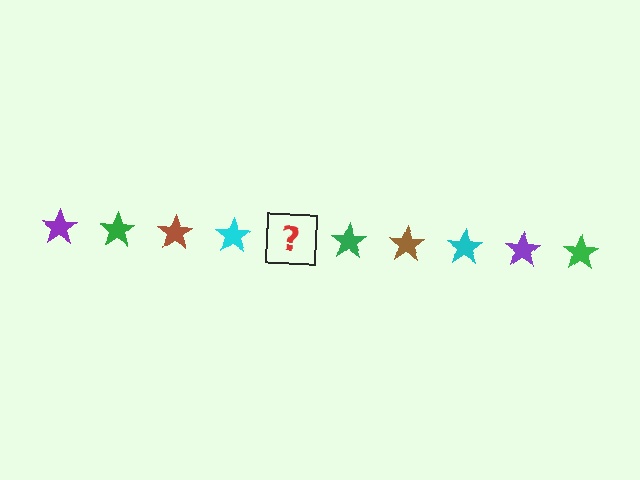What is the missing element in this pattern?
The missing element is a purple star.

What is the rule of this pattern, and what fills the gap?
The rule is that the pattern cycles through purple, green, brown, cyan stars. The gap should be filled with a purple star.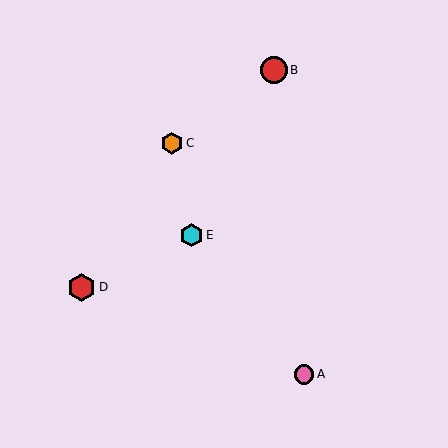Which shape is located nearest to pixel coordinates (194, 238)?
The cyan hexagon (labeled E) at (191, 235) is nearest to that location.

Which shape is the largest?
The red hexagon (labeled D) is the largest.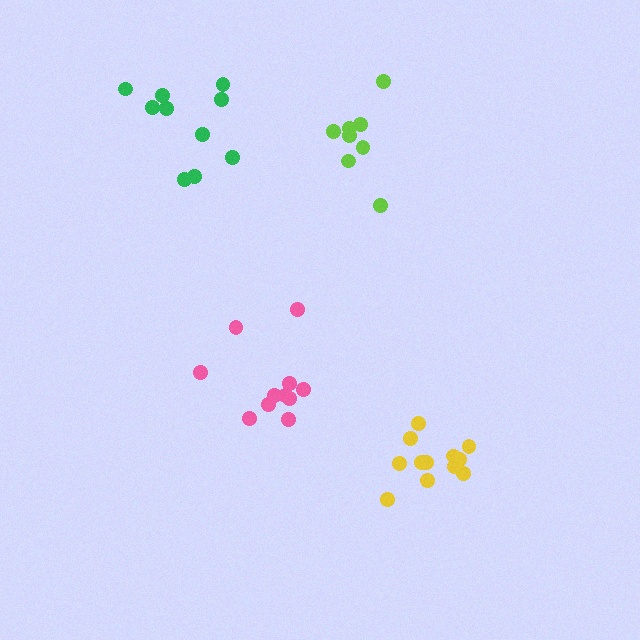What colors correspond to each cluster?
The clusters are colored: lime, yellow, pink, green.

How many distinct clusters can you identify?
There are 4 distinct clusters.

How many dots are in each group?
Group 1: 8 dots, Group 2: 12 dots, Group 3: 11 dots, Group 4: 10 dots (41 total).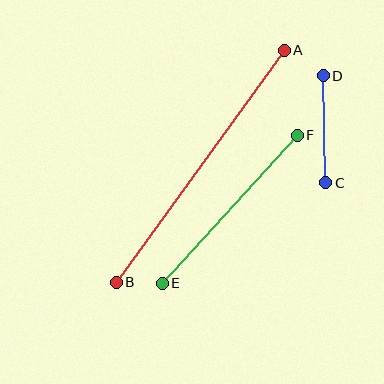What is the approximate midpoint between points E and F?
The midpoint is at approximately (230, 209) pixels.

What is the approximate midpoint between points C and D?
The midpoint is at approximately (325, 129) pixels.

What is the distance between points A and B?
The distance is approximately 287 pixels.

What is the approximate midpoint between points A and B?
The midpoint is at approximately (200, 166) pixels.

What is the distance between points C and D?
The distance is approximately 107 pixels.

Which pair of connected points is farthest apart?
Points A and B are farthest apart.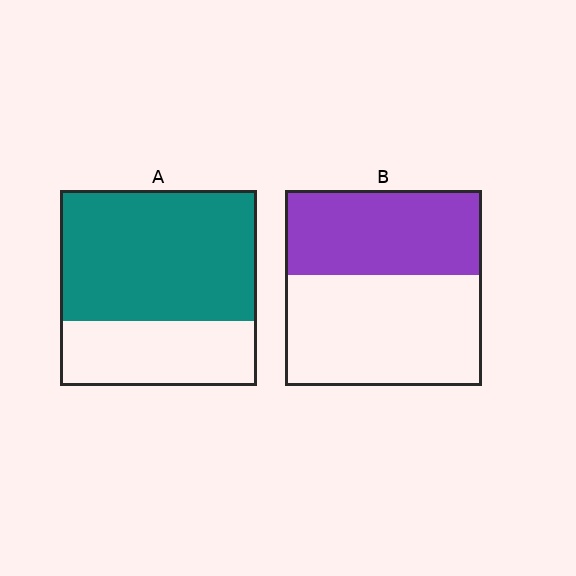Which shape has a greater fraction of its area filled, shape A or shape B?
Shape A.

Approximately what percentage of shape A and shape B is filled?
A is approximately 65% and B is approximately 45%.